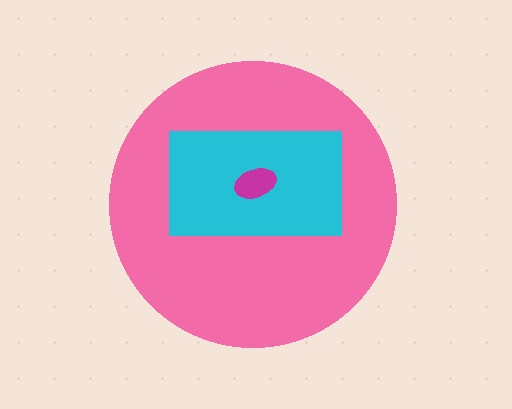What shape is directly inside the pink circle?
The cyan rectangle.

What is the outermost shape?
The pink circle.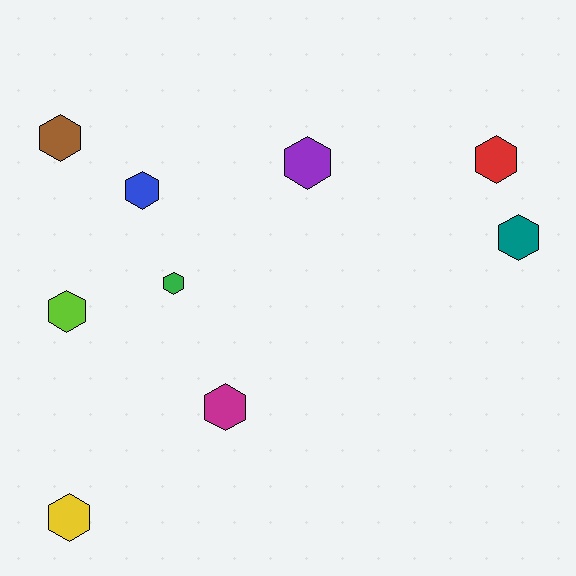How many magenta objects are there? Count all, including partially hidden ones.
There is 1 magenta object.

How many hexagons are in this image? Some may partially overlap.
There are 9 hexagons.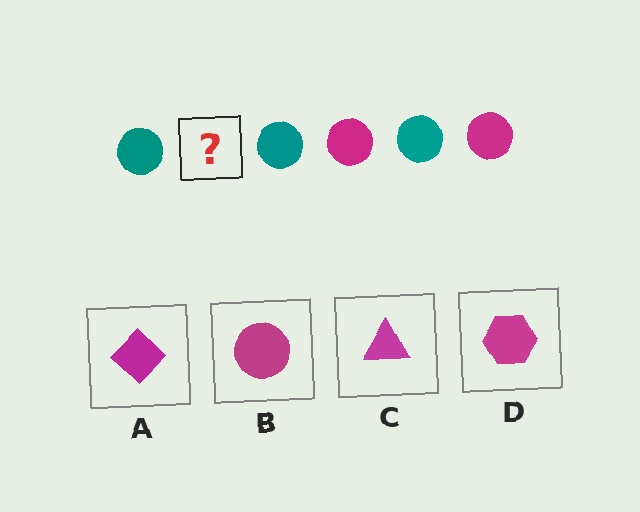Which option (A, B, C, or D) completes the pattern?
B.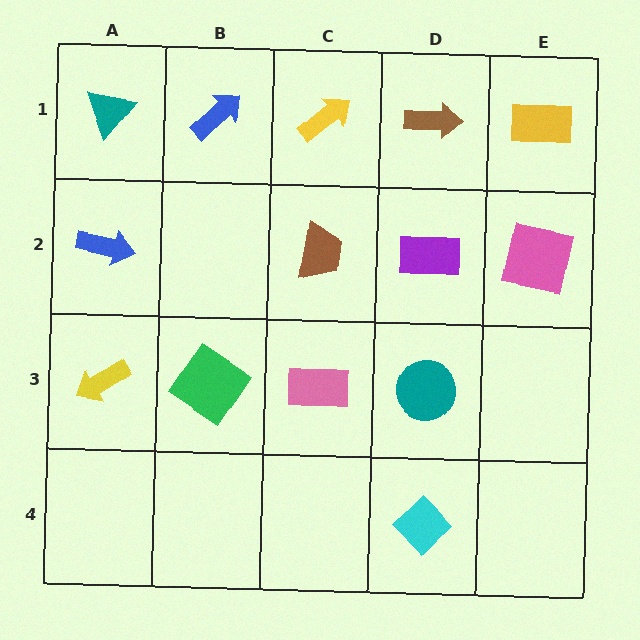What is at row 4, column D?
A cyan diamond.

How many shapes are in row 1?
5 shapes.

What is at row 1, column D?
A brown arrow.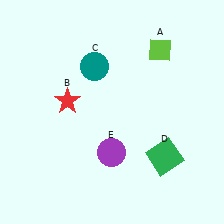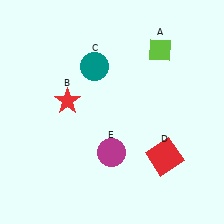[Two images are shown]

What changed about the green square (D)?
In Image 1, D is green. In Image 2, it changed to red.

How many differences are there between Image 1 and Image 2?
There are 2 differences between the two images.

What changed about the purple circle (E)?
In Image 1, E is purple. In Image 2, it changed to magenta.